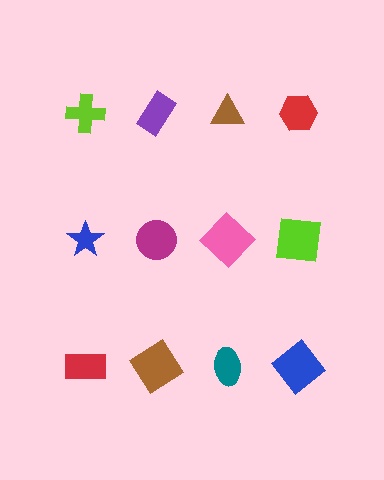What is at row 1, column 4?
A red hexagon.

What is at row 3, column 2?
A brown diamond.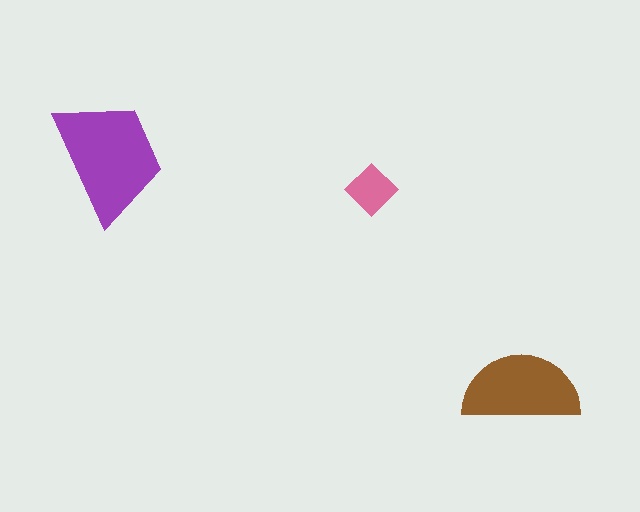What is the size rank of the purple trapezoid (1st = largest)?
1st.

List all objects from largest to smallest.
The purple trapezoid, the brown semicircle, the pink diamond.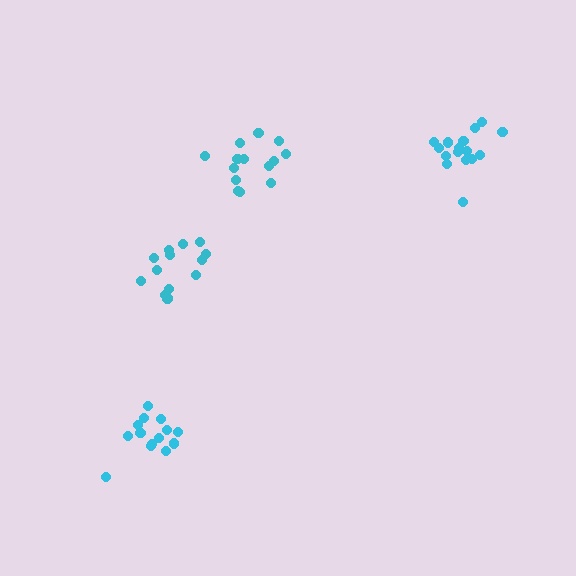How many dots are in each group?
Group 1: 14 dots, Group 2: 13 dots, Group 3: 16 dots, Group 4: 14 dots (57 total).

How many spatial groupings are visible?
There are 4 spatial groupings.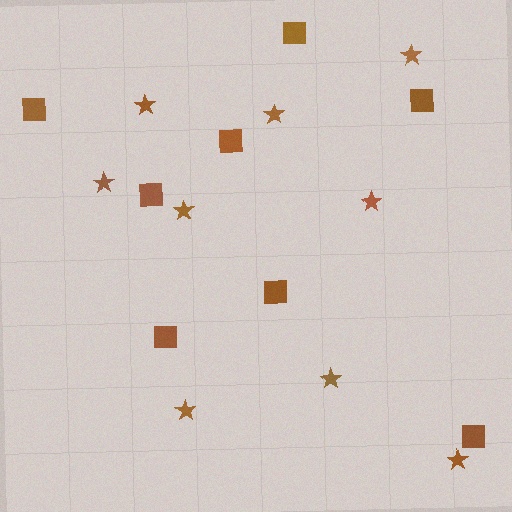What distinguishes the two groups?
There are 2 groups: one group of stars (9) and one group of squares (8).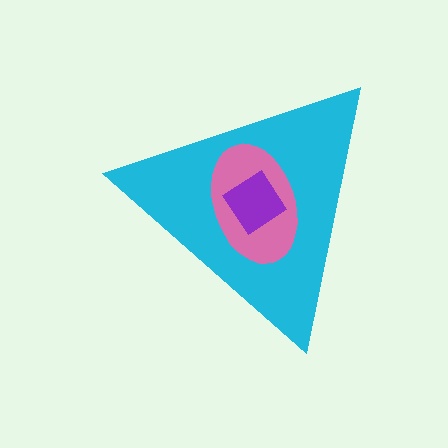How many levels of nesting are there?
3.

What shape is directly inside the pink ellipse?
The purple diamond.